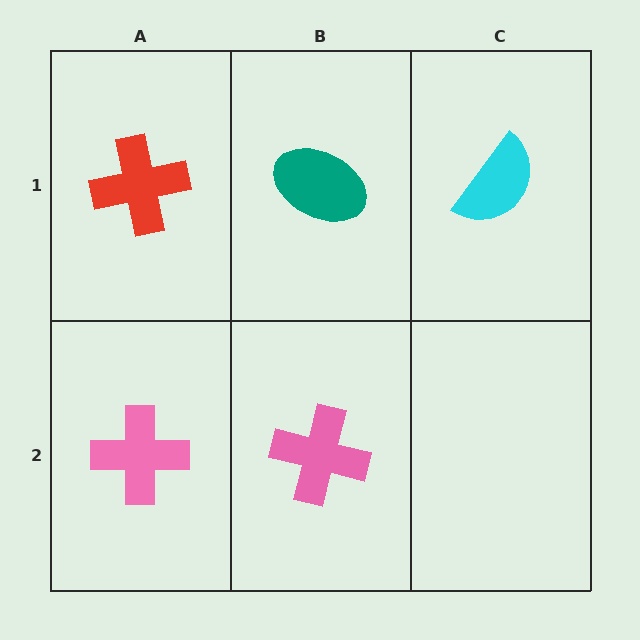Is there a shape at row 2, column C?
No, that cell is empty.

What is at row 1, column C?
A cyan semicircle.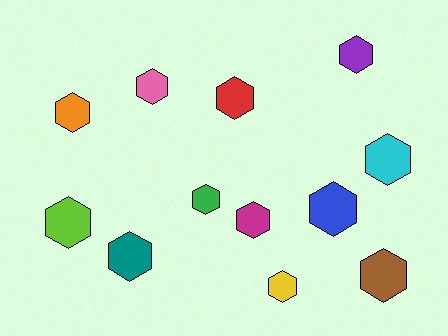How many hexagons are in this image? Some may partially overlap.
There are 12 hexagons.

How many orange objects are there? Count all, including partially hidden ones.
There is 1 orange object.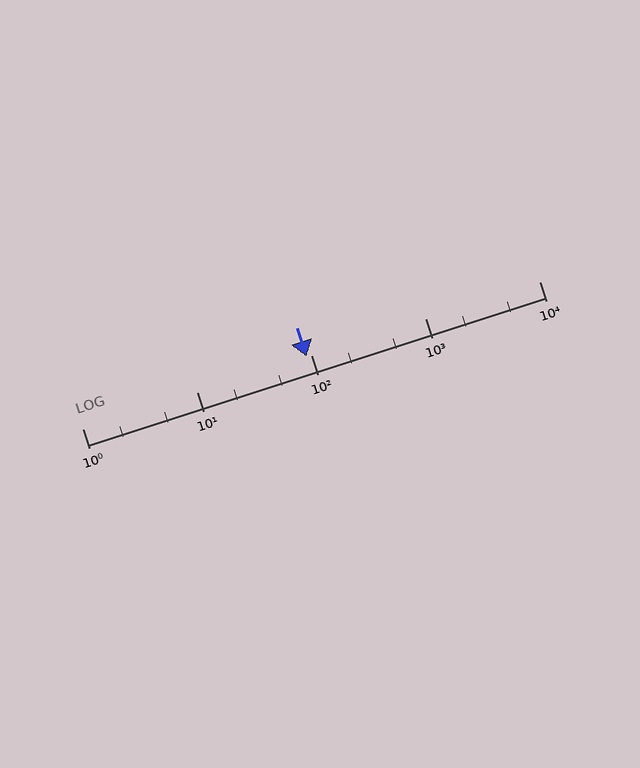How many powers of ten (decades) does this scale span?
The scale spans 4 decades, from 1 to 10000.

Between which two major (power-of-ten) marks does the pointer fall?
The pointer is between 10 and 100.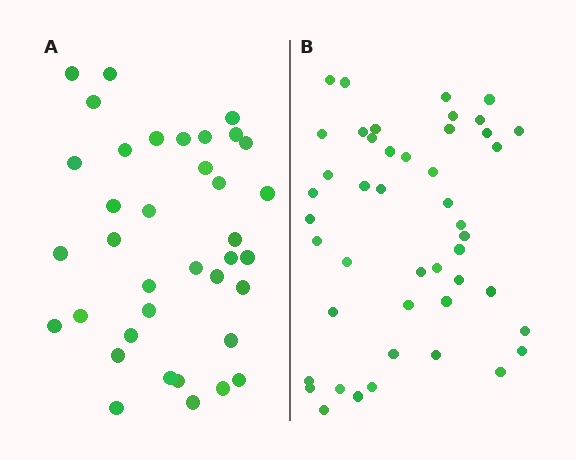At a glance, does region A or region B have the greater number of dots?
Region B (the right region) has more dots.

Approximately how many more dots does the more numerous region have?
Region B has roughly 8 or so more dots than region A.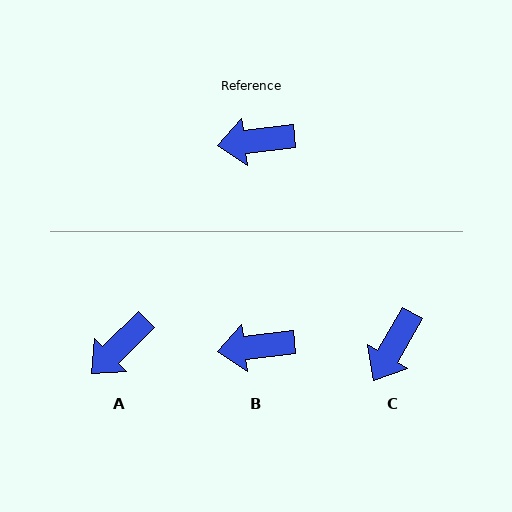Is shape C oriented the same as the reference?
No, it is off by about 53 degrees.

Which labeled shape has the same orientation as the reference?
B.